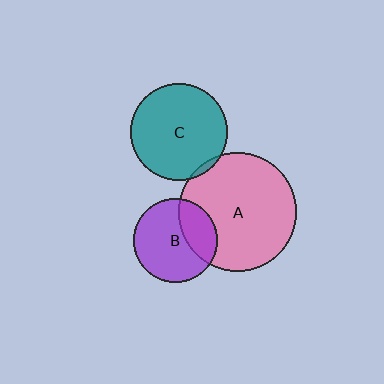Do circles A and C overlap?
Yes.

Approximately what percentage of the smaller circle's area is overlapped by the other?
Approximately 5%.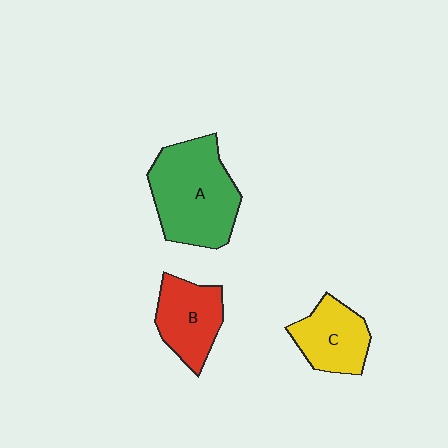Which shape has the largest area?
Shape A (green).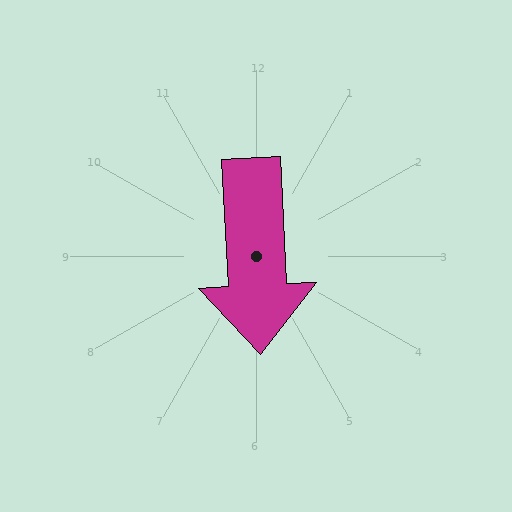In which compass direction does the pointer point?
South.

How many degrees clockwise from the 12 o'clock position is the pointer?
Approximately 177 degrees.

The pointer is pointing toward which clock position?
Roughly 6 o'clock.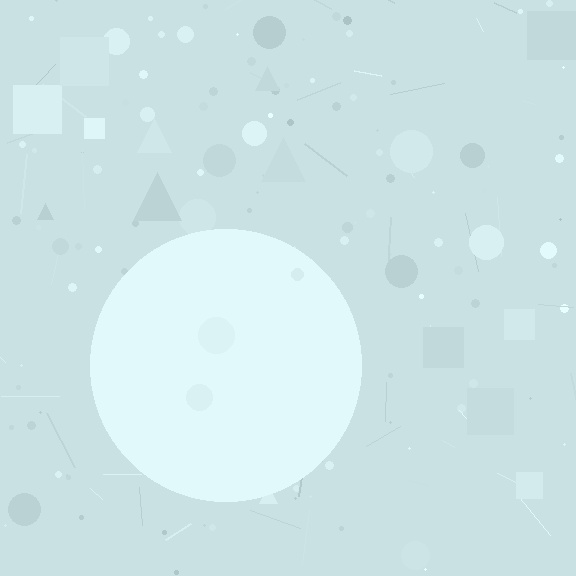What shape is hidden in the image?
A circle is hidden in the image.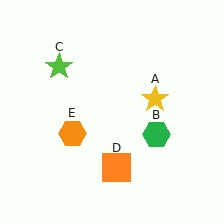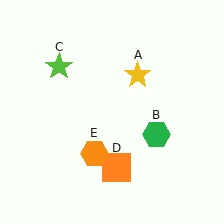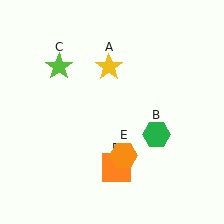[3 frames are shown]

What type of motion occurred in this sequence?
The yellow star (object A), orange hexagon (object E) rotated counterclockwise around the center of the scene.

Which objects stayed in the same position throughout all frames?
Green hexagon (object B) and lime star (object C) and orange square (object D) remained stationary.